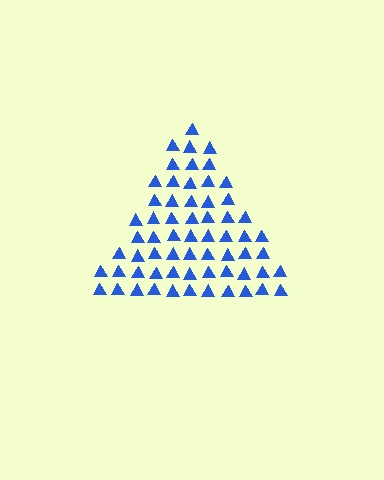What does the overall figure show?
The overall figure shows a triangle.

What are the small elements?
The small elements are triangles.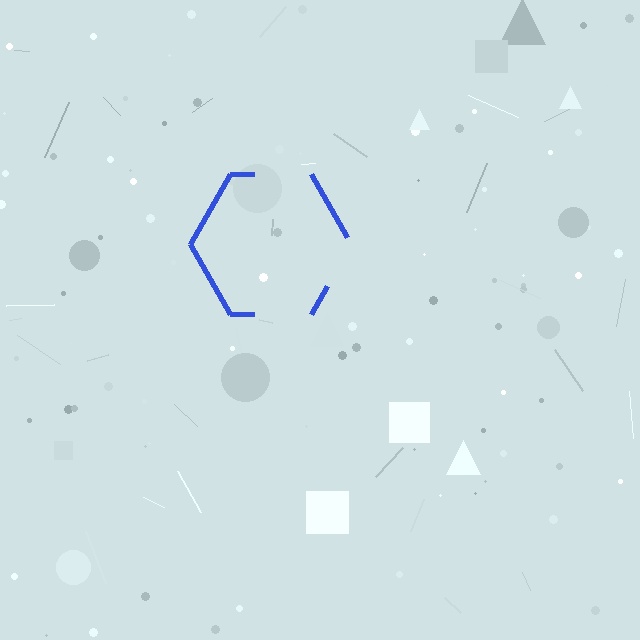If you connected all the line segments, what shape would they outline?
They would outline a hexagon.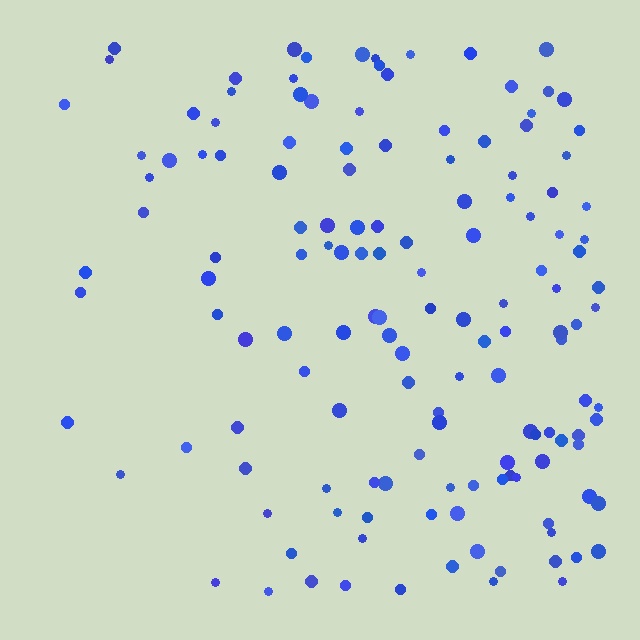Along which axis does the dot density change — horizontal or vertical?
Horizontal.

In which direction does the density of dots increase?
From left to right, with the right side densest.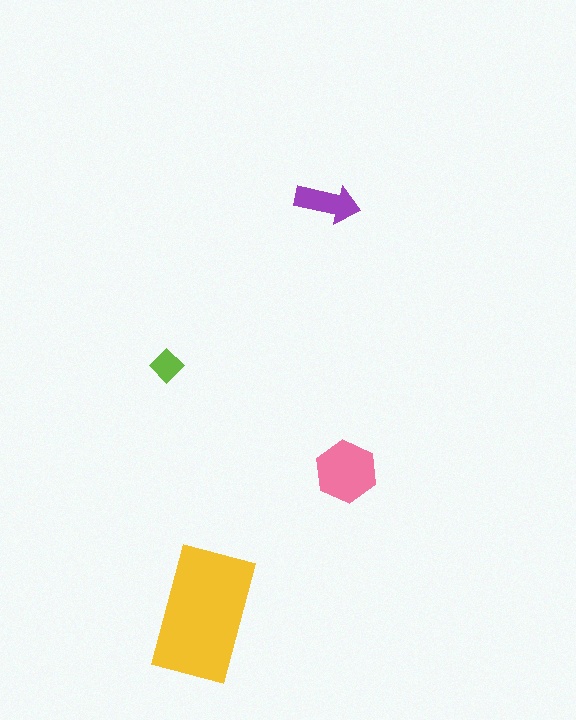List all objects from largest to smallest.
The yellow rectangle, the pink hexagon, the purple arrow, the lime diamond.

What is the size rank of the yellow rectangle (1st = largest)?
1st.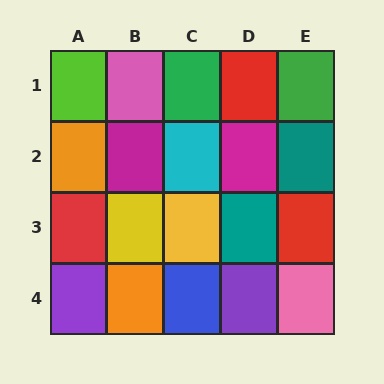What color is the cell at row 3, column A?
Red.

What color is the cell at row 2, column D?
Magenta.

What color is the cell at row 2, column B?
Magenta.